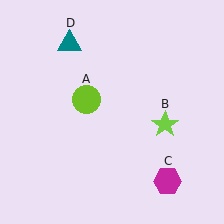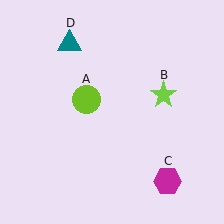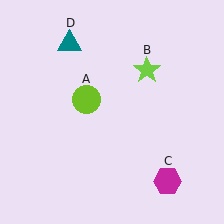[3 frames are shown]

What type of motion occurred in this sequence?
The lime star (object B) rotated counterclockwise around the center of the scene.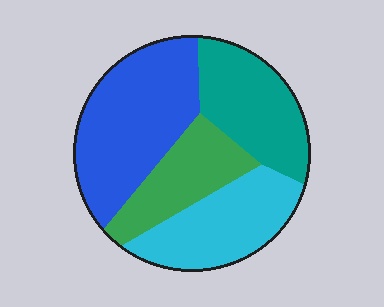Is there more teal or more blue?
Blue.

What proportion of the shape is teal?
Teal takes up about one quarter (1/4) of the shape.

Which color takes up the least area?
Green, at roughly 20%.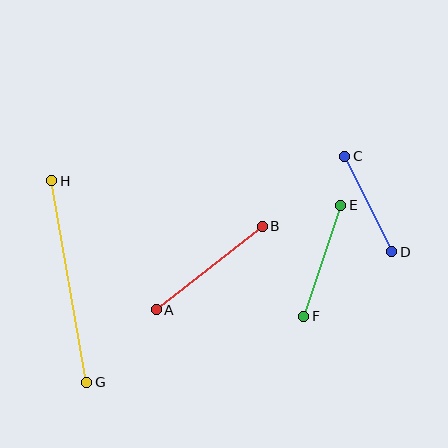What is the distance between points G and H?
The distance is approximately 205 pixels.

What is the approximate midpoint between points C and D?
The midpoint is at approximately (368, 204) pixels.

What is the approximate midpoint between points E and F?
The midpoint is at approximately (322, 261) pixels.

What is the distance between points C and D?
The distance is approximately 106 pixels.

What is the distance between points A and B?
The distance is approximately 135 pixels.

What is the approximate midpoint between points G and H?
The midpoint is at approximately (69, 281) pixels.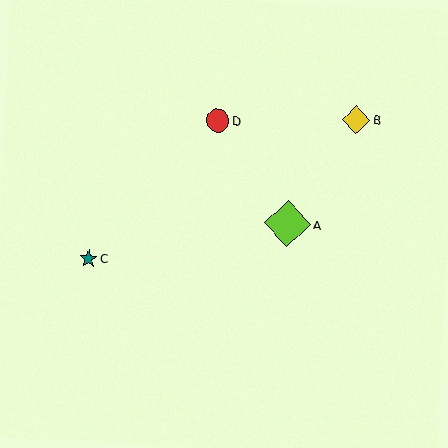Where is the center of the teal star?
The center of the teal star is at (88, 259).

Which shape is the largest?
The lime diamond (labeled A) is the largest.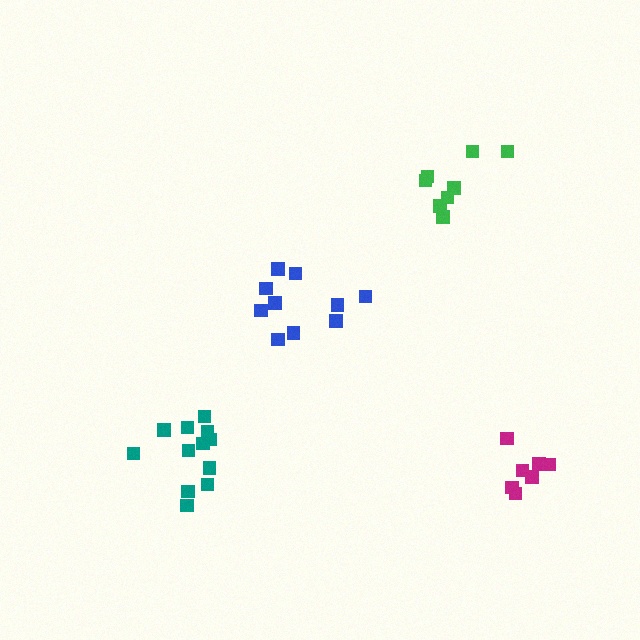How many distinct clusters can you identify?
There are 4 distinct clusters.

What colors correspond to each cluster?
The clusters are colored: green, blue, magenta, teal.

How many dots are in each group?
Group 1: 8 dots, Group 2: 10 dots, Group 3: 7 dots, Group 4: 12 dots (37 total).